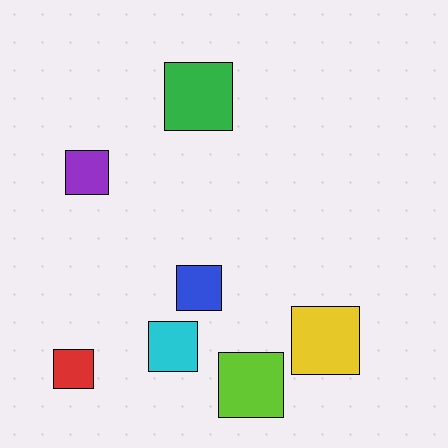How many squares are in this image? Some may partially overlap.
There are 7 squares.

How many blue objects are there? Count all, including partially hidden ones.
There is 1 blue object.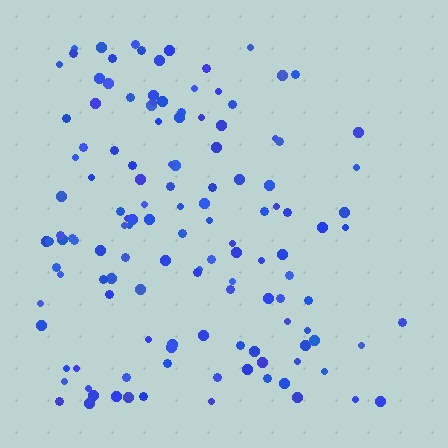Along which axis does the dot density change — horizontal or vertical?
Horizontal.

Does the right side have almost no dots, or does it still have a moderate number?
Still a moderate number, just noticeably fewer than the left.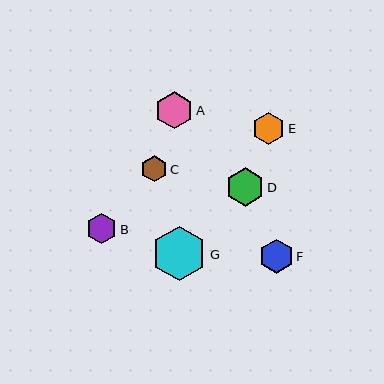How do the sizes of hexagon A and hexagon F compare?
Hexagon A and hexagon F are approximately the same size.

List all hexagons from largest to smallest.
From largest to smallest: G, D, A, F, E, B, C.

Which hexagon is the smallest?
Hexagon C is the smallest with a size of approximately 26 pixels.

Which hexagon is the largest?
Hexagon G is the largest with a size of approximately 55 pixels.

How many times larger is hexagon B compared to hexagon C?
Hexagon B is approximately 1.2 times the size of hexagon C.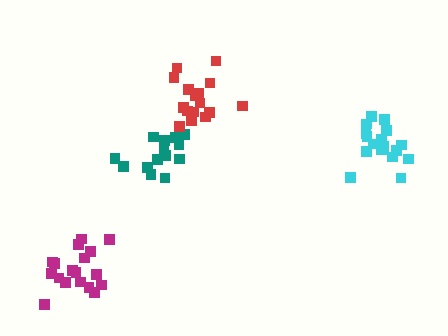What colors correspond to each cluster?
The clusters are colored: teal, cyan, red, magenta.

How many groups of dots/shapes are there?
There are 4 groups.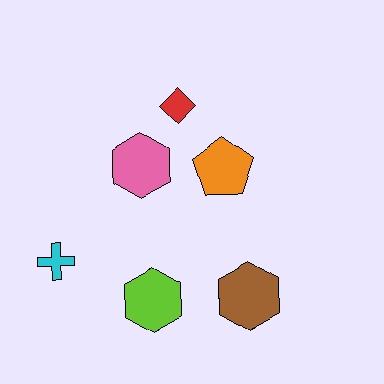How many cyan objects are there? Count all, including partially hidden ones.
There is 1 cyan object.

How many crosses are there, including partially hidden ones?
There is 1 cross.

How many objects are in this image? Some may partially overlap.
There are 6 objects.